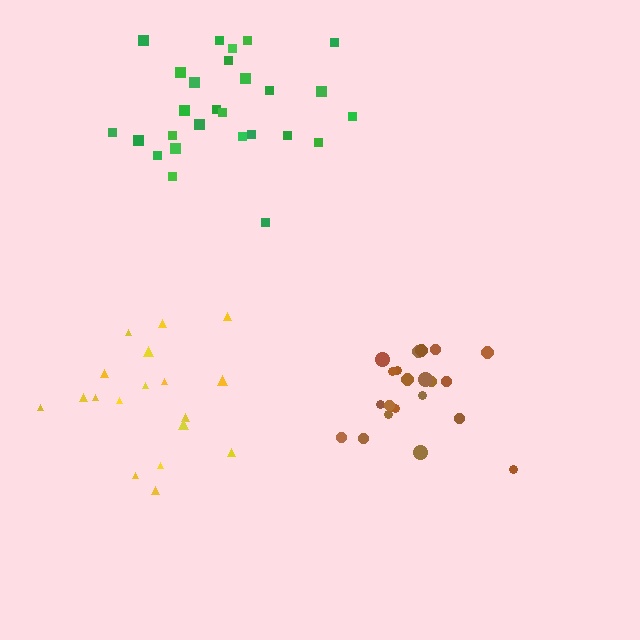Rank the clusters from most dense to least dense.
brown, green, yellow.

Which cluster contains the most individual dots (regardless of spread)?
Green (27).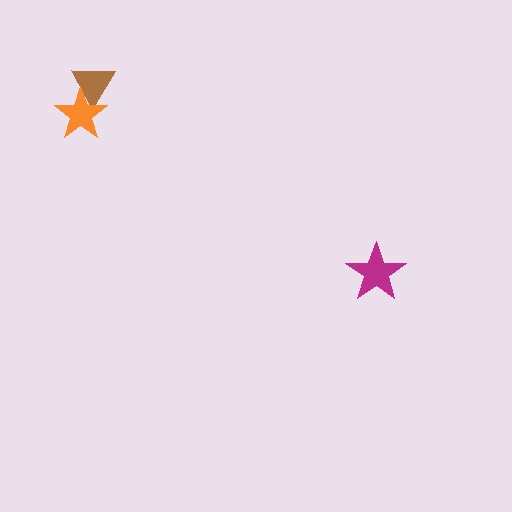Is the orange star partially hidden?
No, no other shape covers it.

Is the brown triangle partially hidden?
Yes, it is partially covered by another shape.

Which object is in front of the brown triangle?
The orange star is in front of the brown triangle.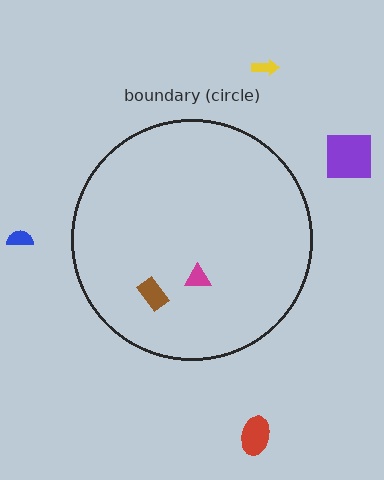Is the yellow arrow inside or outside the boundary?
Outside.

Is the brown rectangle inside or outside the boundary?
Inside.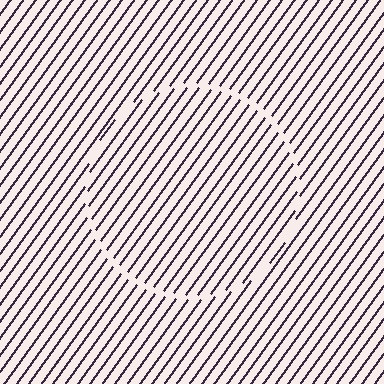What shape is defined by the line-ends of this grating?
An illusory circle. The interior of the shape contains the same grating, shifted by half a period — the contour is defined by the phase discontinuity where line-ends from the inner and outer gratings abut.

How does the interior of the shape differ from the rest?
The interior of the shape contains the same grating, shifted by half a period — the contour is defined by the phase discontinuity where line-ends from the inner and outer gratings abut.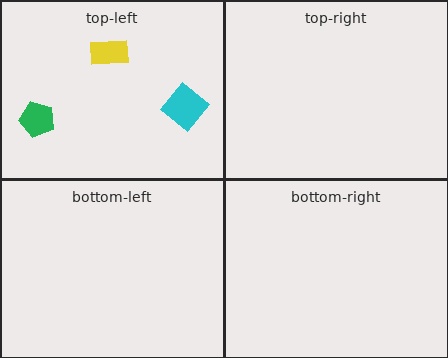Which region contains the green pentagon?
The top-left region.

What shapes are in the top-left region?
The cyan diamond, the green pentagon, the yellow rectangle.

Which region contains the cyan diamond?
The top-left region.